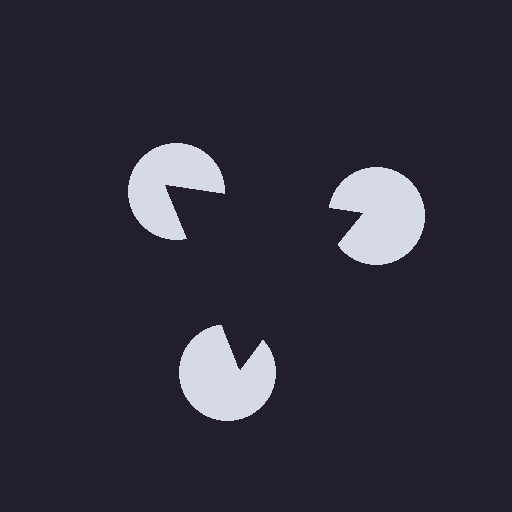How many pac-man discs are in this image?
There are 3 — one at each vertex of the illusory triangle.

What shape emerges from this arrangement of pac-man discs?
An illusory triangle — its edges are inferred from the aligned wedge cuts in the pac-man discs, not physically drawn.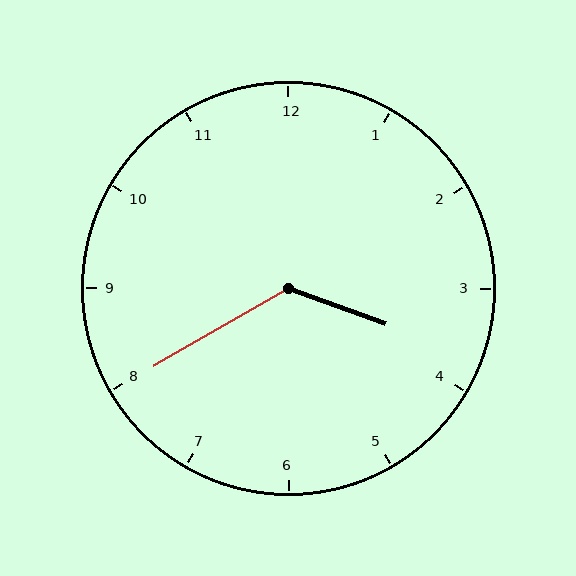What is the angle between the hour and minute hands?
Approximately 130 degrees.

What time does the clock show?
3:40.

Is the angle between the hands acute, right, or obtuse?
It is obtuse.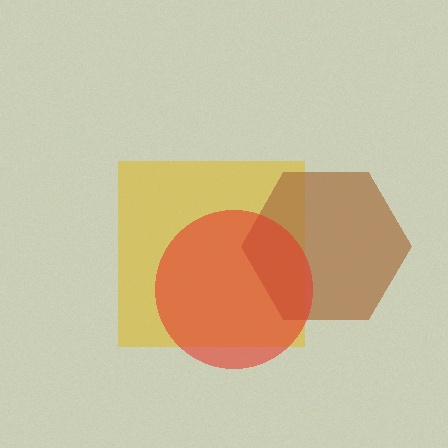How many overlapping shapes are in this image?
There are 3 overlapping shapes in the image.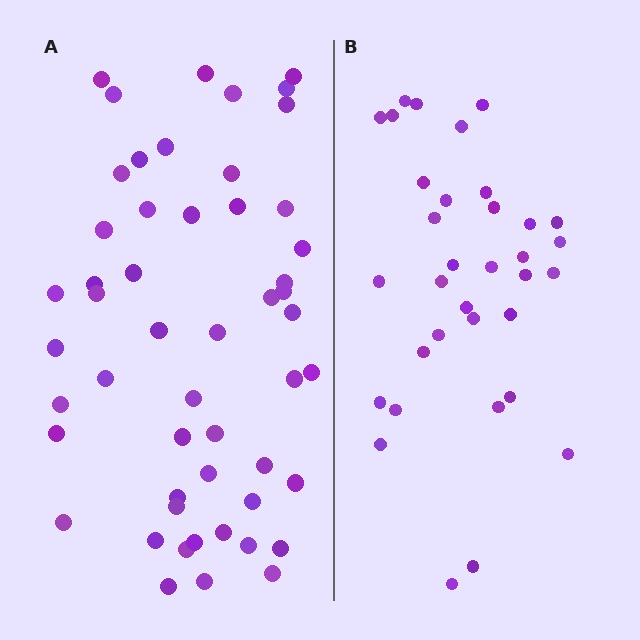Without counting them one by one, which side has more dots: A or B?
Region A (the left region) has more dots.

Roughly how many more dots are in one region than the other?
Region A has approximately 20 more dots than region B.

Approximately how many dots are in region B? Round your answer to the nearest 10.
About 30 dots. (The exact count is 34, which rounds to 30.)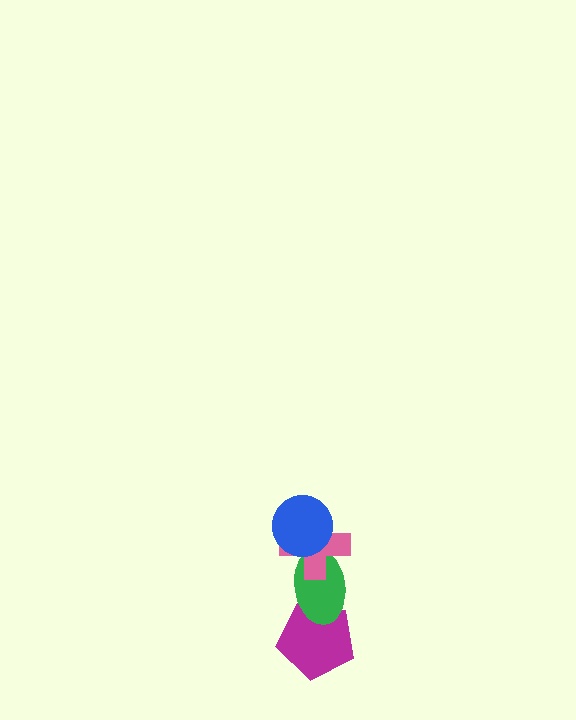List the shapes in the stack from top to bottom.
From top to bottom: the blue circle, the pink cross, the green ellipse, the magenta pentagon.